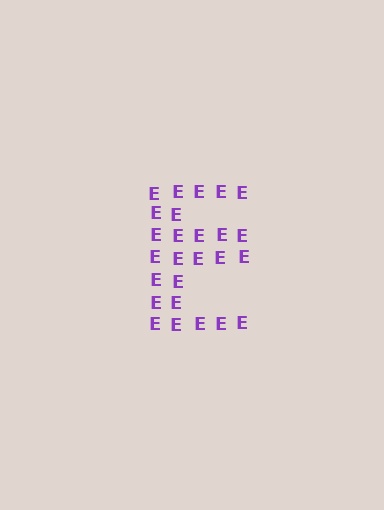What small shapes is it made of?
It is made of small letter E's.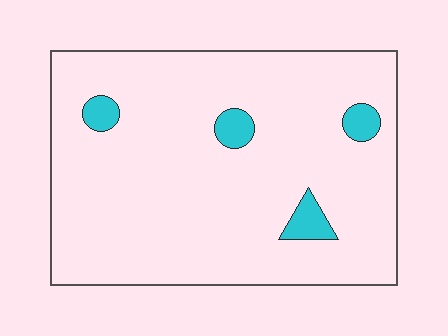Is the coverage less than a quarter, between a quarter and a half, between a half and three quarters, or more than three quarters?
Less than a quarter.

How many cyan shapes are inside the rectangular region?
4.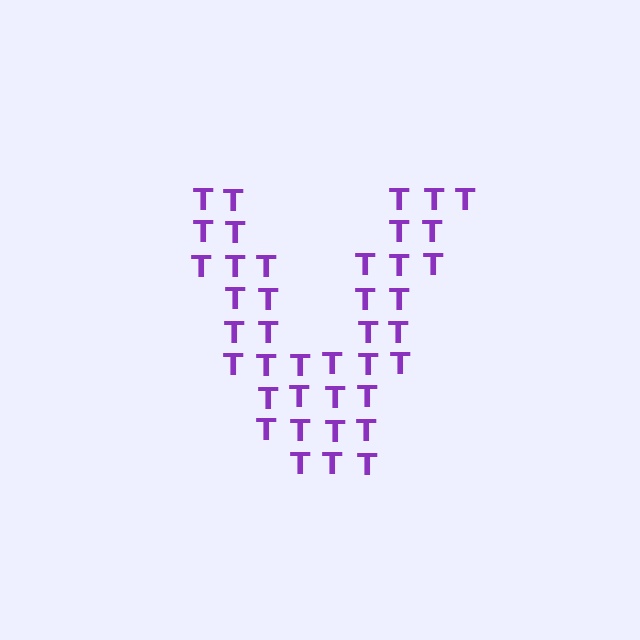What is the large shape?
The large shape is the letter V.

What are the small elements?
The small elements are letter T's.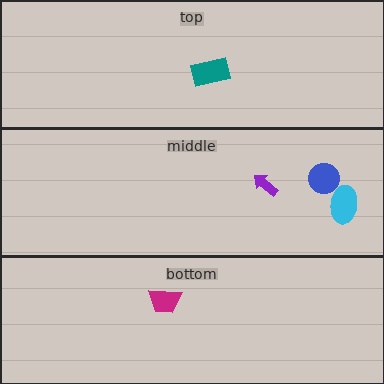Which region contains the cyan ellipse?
The middle region.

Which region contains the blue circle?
The middle region.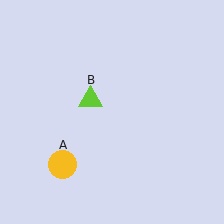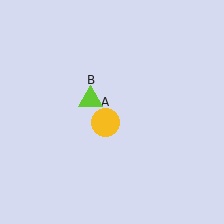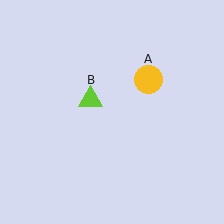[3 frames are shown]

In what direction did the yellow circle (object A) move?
The yellow circle (object A) moved up and to the right.